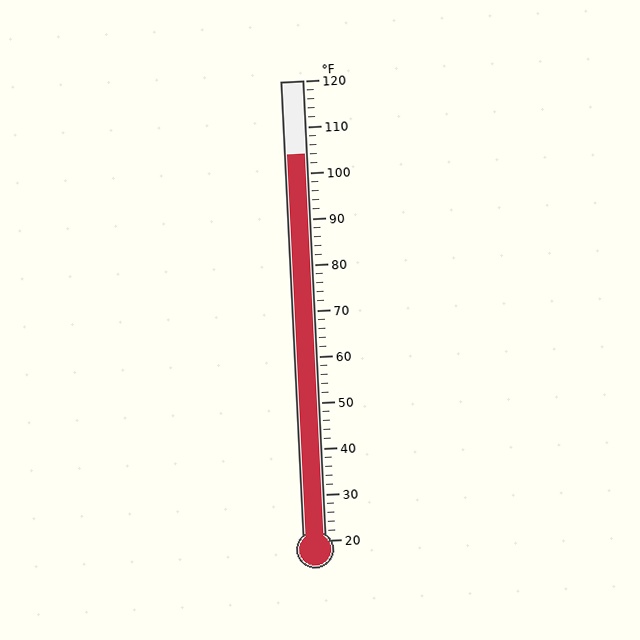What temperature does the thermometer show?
The thermometer shows approximately 104°F.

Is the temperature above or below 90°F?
The temperature is above 90°F.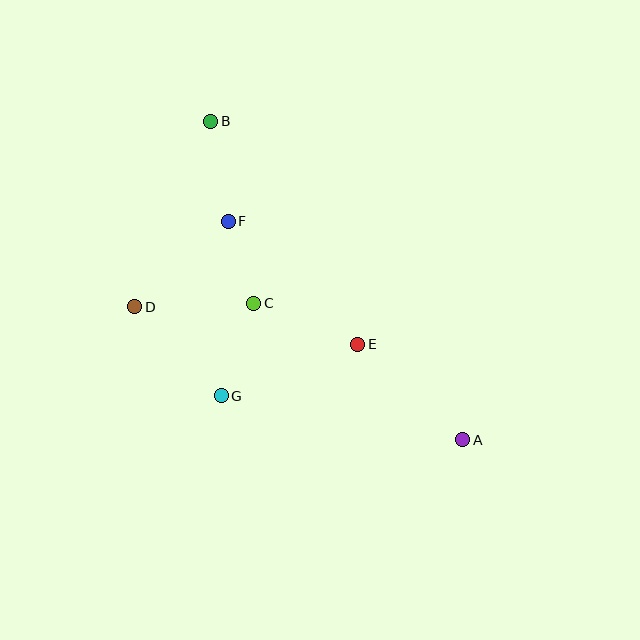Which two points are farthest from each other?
Points A and B are farthest from each other.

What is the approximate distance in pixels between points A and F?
The distance between A and F is approximately 320 pixels.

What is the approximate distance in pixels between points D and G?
The distance between D and G is approximately 124 pixels.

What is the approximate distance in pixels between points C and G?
The distance between C and G is approximately 98 pixels.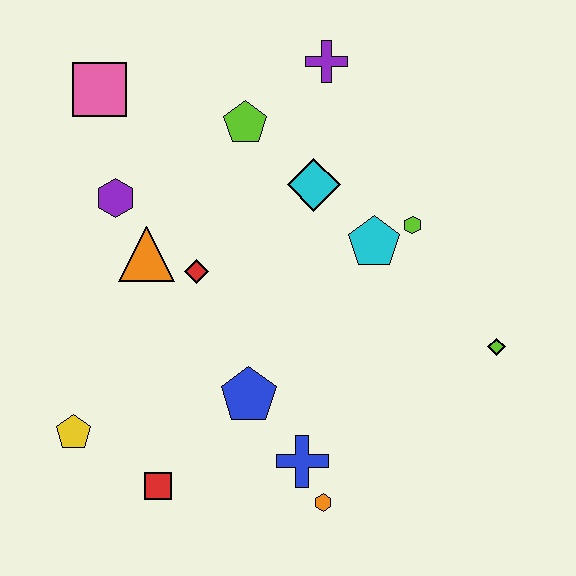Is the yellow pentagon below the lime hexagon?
Yes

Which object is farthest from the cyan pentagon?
The yellow pentagon is farthest from the cyan pentagon.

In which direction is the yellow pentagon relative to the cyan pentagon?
The yellow pentagon is to the left of the cyan pentagon.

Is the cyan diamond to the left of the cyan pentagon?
Yes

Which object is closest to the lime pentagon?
The cyan diamond is closest to the lime pentagon.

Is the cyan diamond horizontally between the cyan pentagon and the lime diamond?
No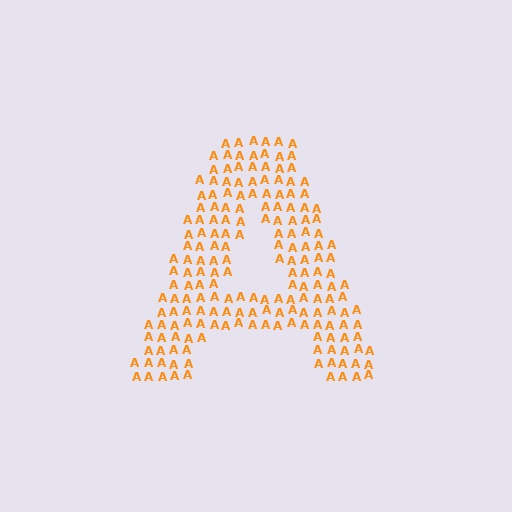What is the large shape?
The large shape is the letter A.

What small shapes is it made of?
It is made of small letter A's.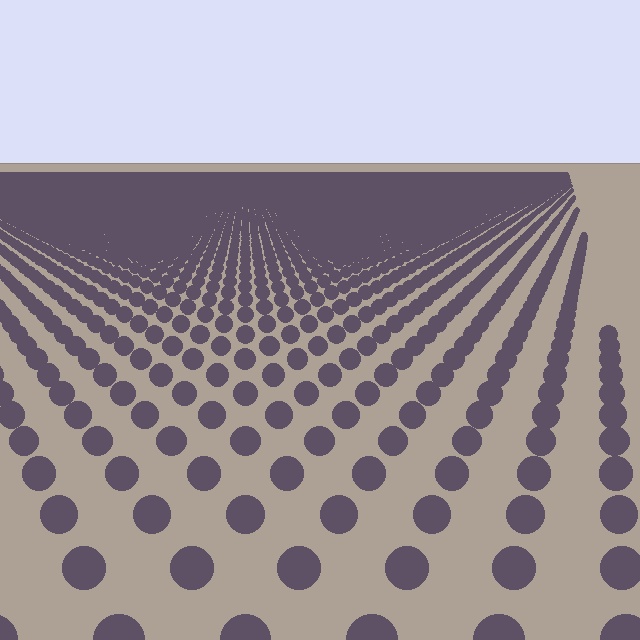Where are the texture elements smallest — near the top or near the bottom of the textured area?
Near the top.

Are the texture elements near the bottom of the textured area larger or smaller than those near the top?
Larger. Near the bottom, elements are closer to the viewer and appear at a bigger on-screen size.